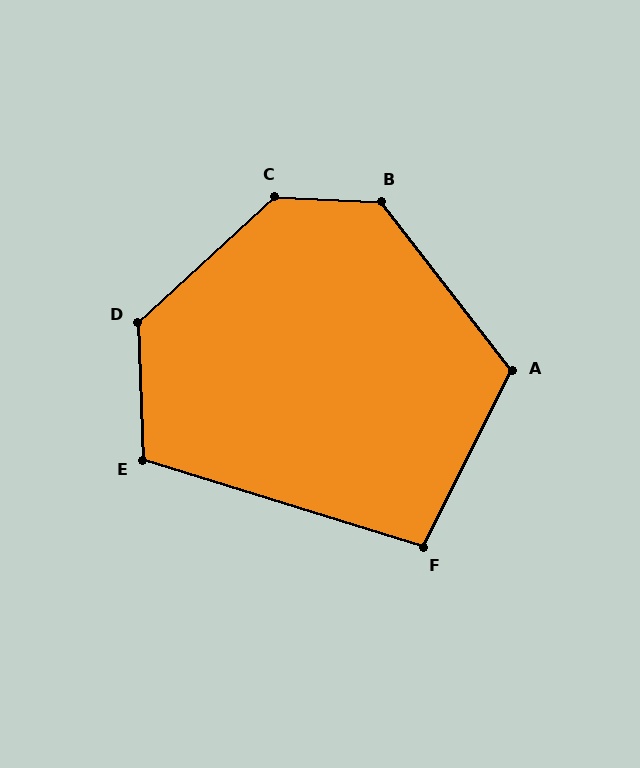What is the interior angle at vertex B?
Approximately 130 degrees (obtuse).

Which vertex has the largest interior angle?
C, at approximately 135 degrees.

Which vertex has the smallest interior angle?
F, at approximately 100 degrees.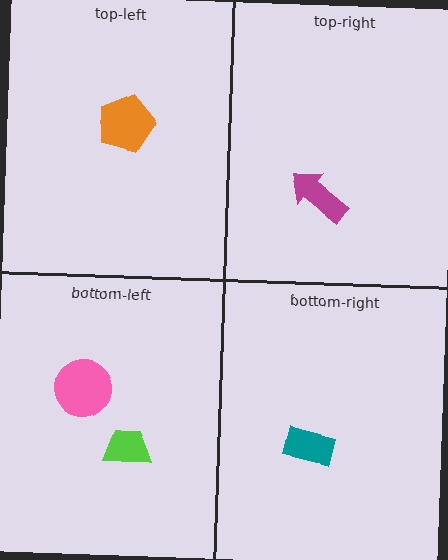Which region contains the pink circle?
The bottom-left region.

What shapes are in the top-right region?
The magenta arrow.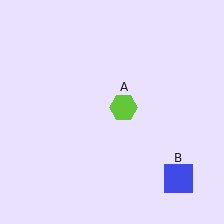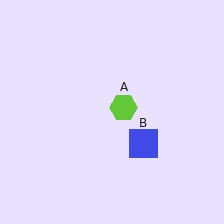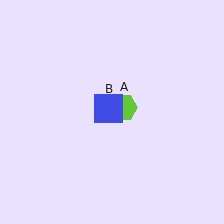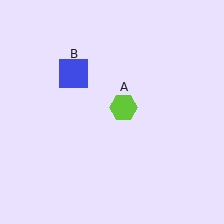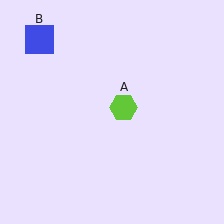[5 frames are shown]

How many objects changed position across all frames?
1 object changed position: blue square (object B).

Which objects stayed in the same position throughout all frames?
Lime hexagon (object A) remained stationary.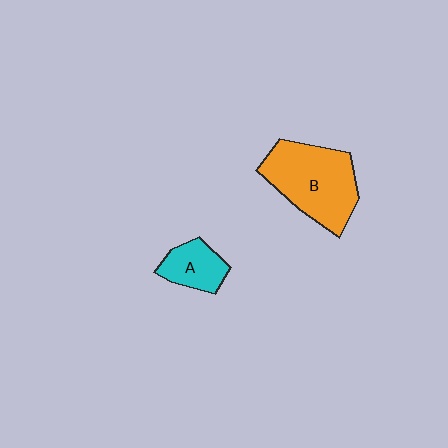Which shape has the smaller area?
Shape A (cyan).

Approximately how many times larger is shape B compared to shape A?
Approximately 2.3 times.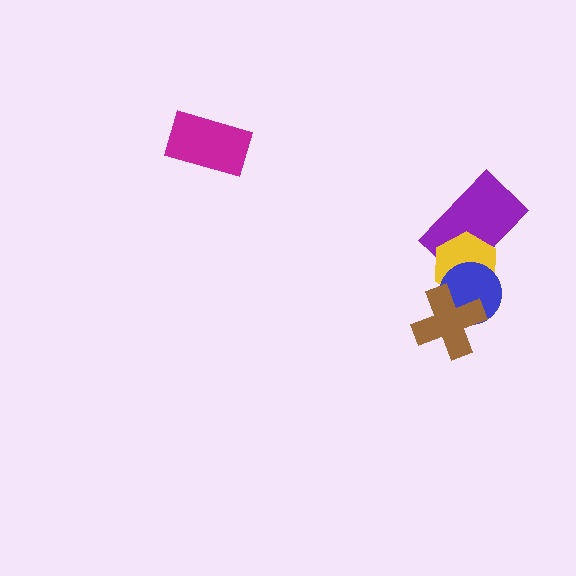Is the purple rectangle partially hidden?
Yes, it is partially covered by another shape.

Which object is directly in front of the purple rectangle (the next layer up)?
The yellow hexagon is directly in front of the purple rectangle.